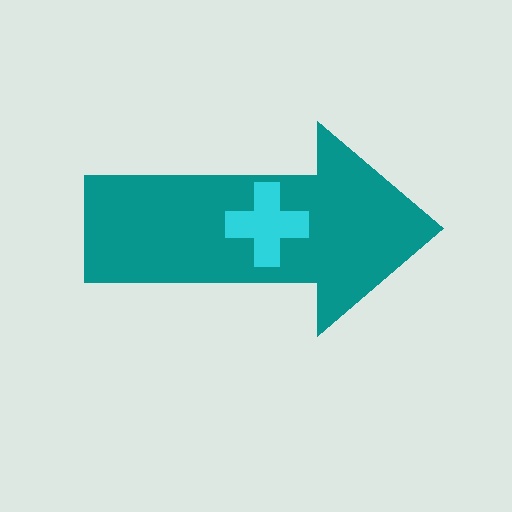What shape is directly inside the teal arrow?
The cyan cross.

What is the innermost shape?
The cyan cross.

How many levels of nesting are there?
2.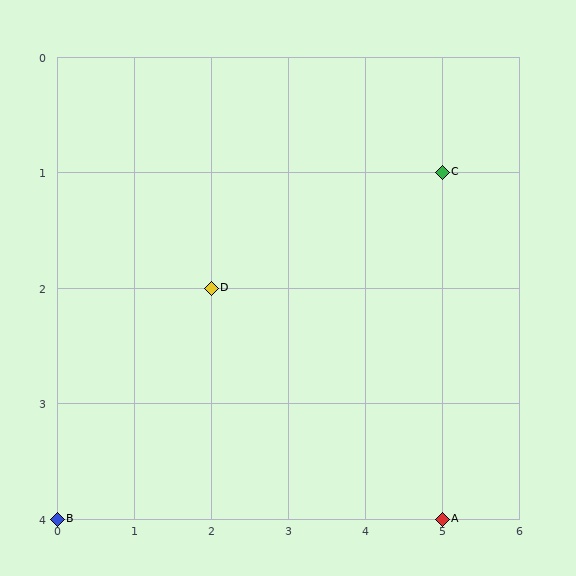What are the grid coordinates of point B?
Point B is at grid coordinates (0, 4).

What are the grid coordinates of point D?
Point D is at grid coordinates (2, 2).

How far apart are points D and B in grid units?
Points D and B are 2 columns and 2 rows apart (about 2.8 grid units diagonally).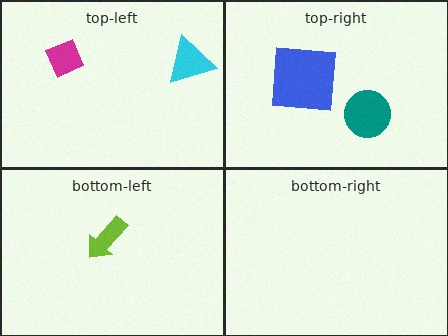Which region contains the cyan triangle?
The top-left region.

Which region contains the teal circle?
The top-right region.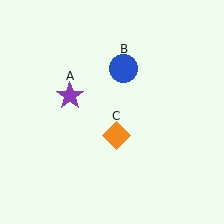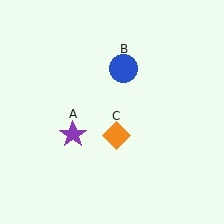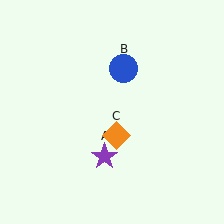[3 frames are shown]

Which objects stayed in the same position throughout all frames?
Blue circle (object B) and orange diamond (object C) remained stationary.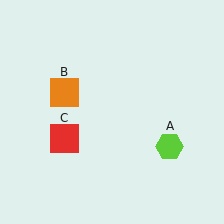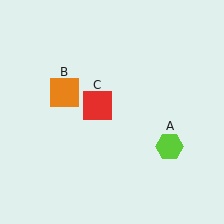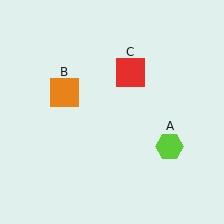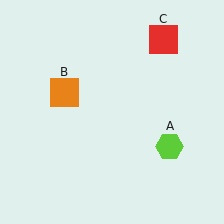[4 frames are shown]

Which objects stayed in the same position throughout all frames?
Lime hexagon (object A) and orange square (object B) remained stationary.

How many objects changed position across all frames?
1 object changed position: red square (object C).